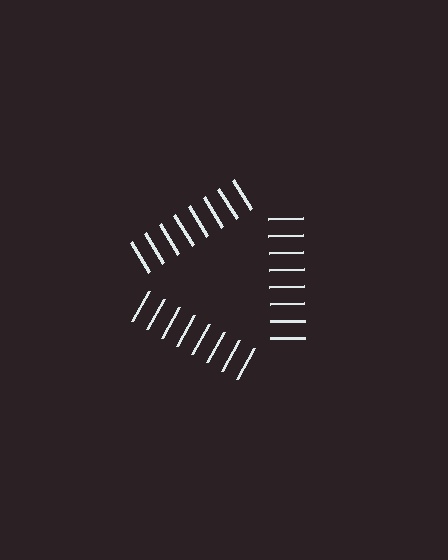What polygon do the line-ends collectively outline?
An illusory triangle — the line segments terminate on its edges but no continuous stroke is drawn.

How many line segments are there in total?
24 — 8 along each of the 3 edges.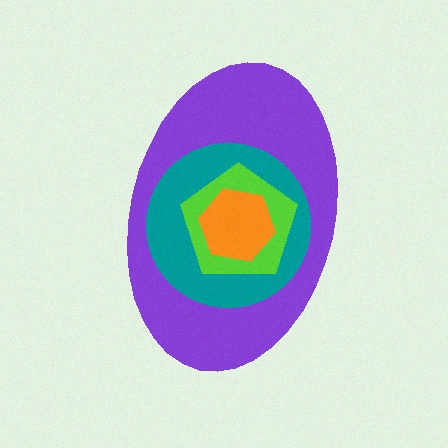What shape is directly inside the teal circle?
The lime pentagon.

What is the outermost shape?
The purple ellipse.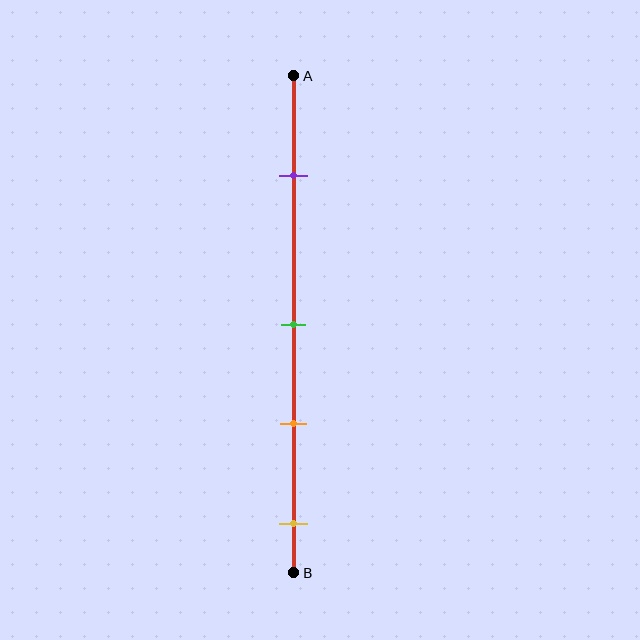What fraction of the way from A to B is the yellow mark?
The yellow mark is approximately 90% (0.9) of the way from A to B.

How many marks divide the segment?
There are 4 marks dividing the segment.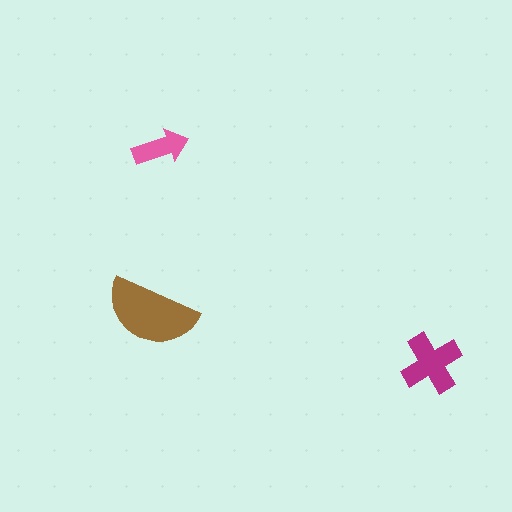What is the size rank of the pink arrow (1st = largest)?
3rd.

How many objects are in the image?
There are 3 objects in the image.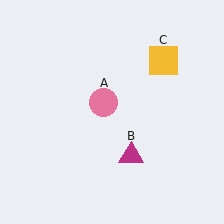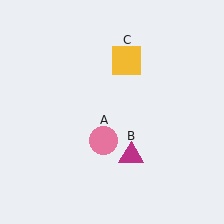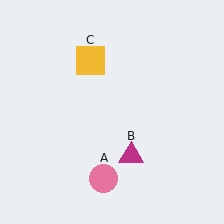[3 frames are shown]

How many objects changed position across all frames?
2 objects changed position: pink circle (object A), yellow square (object C).